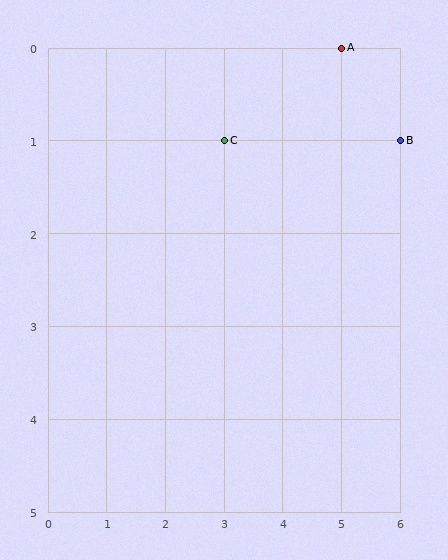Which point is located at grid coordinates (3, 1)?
Point C is at (3, 1).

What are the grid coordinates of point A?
Point A is at grid coordinates (5, 0).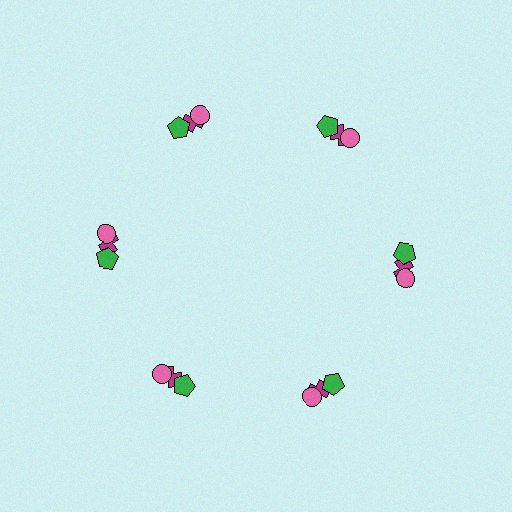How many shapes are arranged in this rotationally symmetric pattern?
There are 18 shapes, arranged in 6 groups of 3.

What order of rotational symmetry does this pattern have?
This pattern has 6-fold rotational symmetry.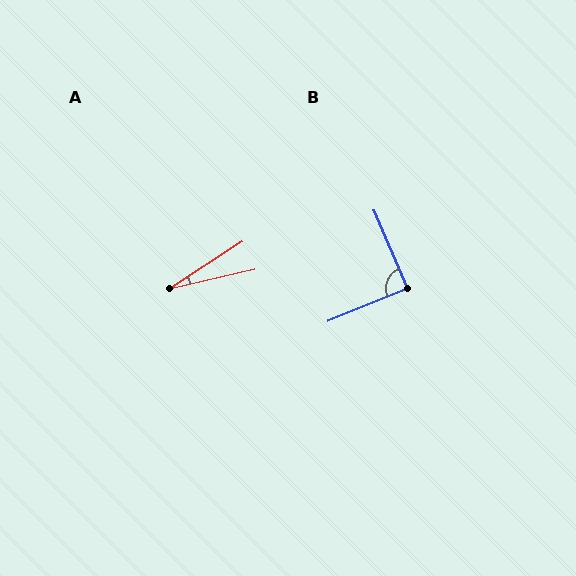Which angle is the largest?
B, at approximately 89 degrees.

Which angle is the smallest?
A, at approximately 20 degrees.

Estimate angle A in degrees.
Approximately 20 degrees.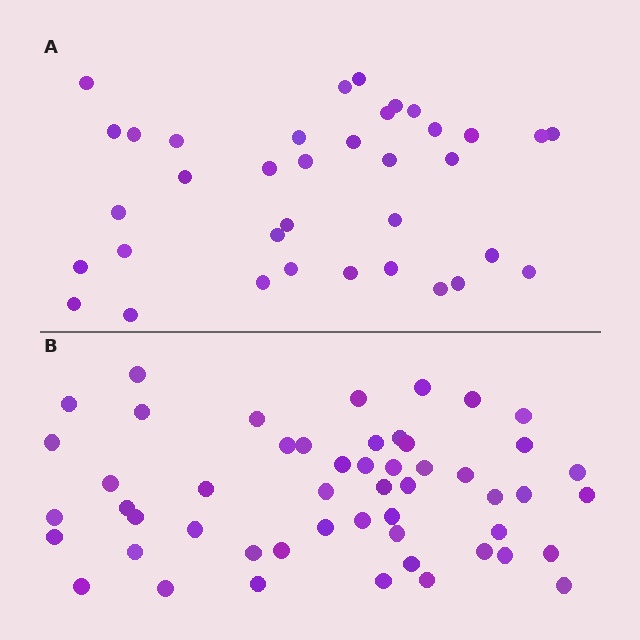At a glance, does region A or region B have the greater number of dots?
Region B (the bottom region) has more dots.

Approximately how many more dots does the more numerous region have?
Region B has approximately 15 more dots than region A.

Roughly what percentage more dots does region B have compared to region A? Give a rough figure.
About 45% more.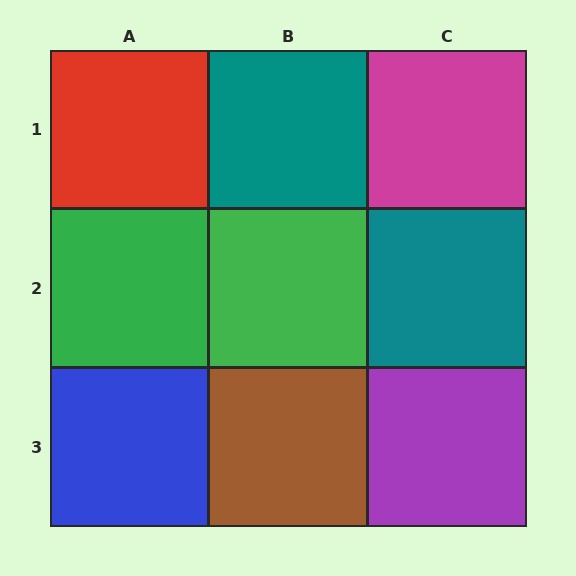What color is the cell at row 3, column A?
Blue.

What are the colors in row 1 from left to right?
Red, teal, magenta.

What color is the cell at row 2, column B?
Green.